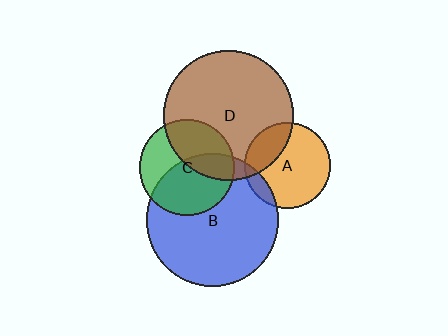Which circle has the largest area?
Circle B (blue).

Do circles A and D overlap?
Yes.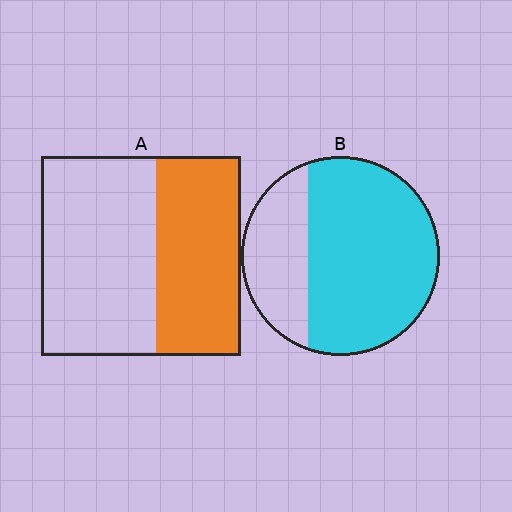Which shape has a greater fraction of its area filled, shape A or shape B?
Shape B.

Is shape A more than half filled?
No.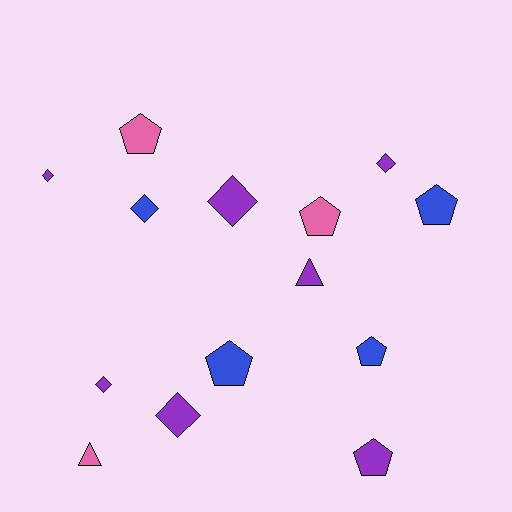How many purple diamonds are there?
There are 5 purple diamonds.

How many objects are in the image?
There are 14 objects.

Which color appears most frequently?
Purple, with 7 objects.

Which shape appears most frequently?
Pentagon, with 6 objects.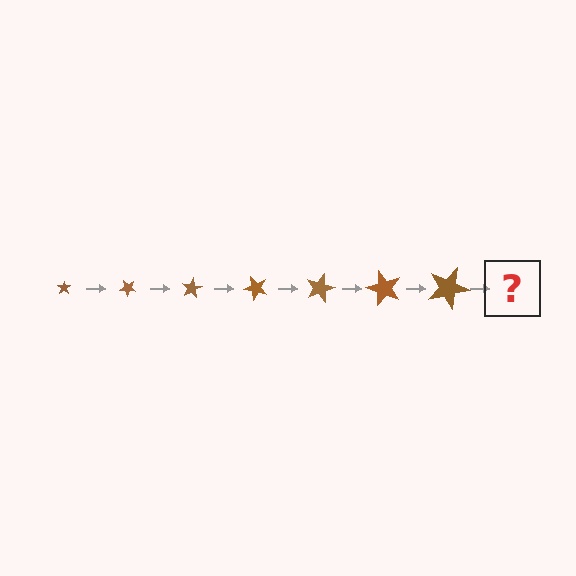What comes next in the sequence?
The next element should be a star, larger than the previous one and rotated 280 degrees from the start.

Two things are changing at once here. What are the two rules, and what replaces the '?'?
The two rules are that the star grows larger each step and it rotates 40 degrees each step. The '?' should be a star, larger than the previous one and rotated 280 degrees from the start.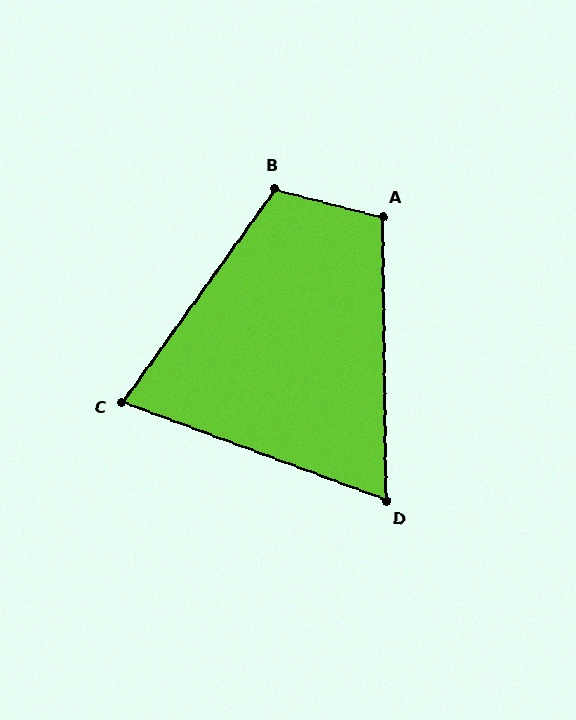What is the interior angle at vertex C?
Approximately 75 degrees (acute).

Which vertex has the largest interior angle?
B, at approximately 111 degrees.